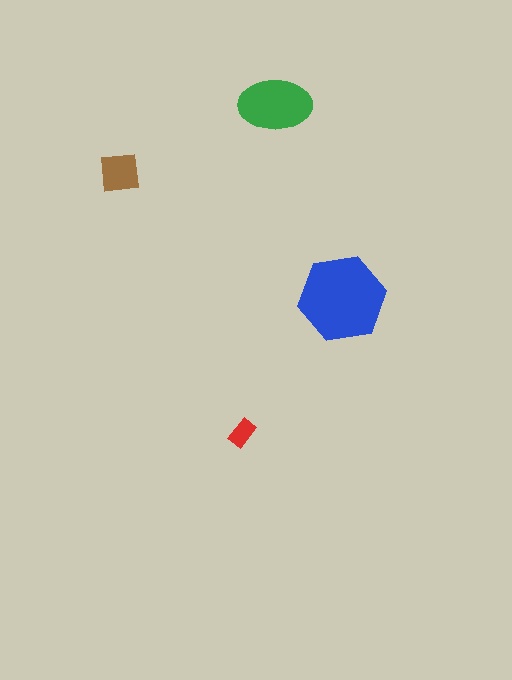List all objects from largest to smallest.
The blue hexagon, the green ellipse, the brown square, the red rectangle.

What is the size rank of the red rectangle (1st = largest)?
4th.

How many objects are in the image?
There are 4 objects in the image.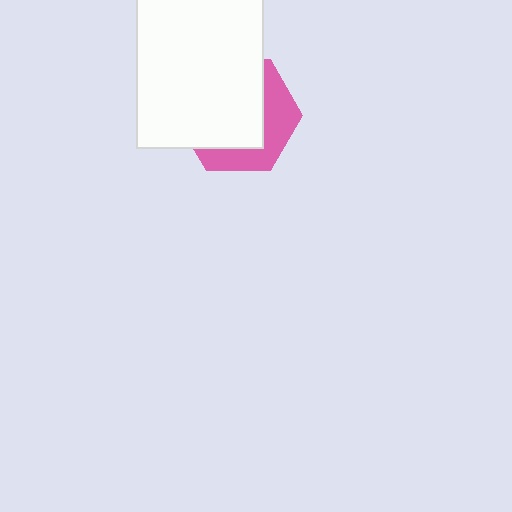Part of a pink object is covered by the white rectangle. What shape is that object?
It is a hexagon.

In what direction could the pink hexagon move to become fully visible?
The pink hexagon could move toward the lower-right. That would shift it out from behind the white rectangle entirely.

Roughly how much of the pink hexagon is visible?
A small part of it is visible (roughly 37%).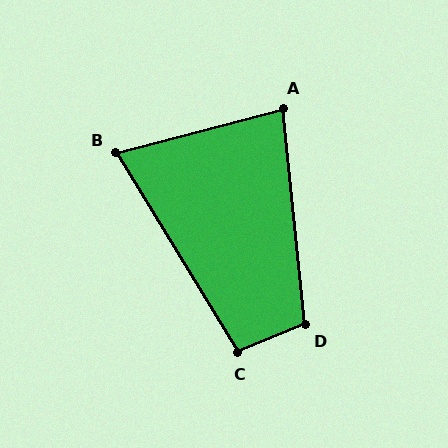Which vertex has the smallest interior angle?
B, at approximately 73 degrees.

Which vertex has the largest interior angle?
D, at approximately 107 degrees.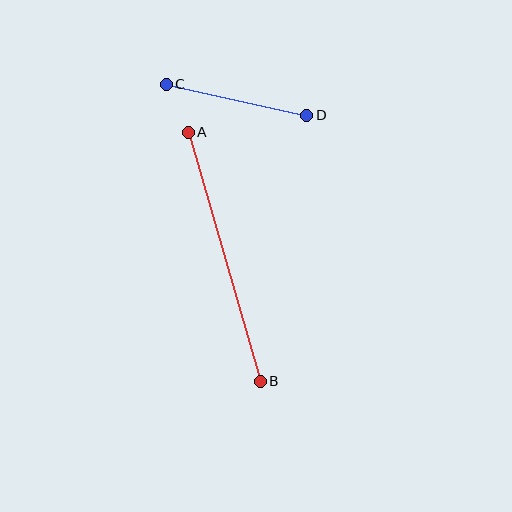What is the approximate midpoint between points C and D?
The midpoint is at approximately (237, 100) pixels.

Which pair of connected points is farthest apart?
Points A and B are farthest apart.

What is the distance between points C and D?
The distance is approximately 144 pixels.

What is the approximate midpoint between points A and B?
The midpoint is at approximately (224, 257) pixels.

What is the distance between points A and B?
The distance is approximately 259 pixels.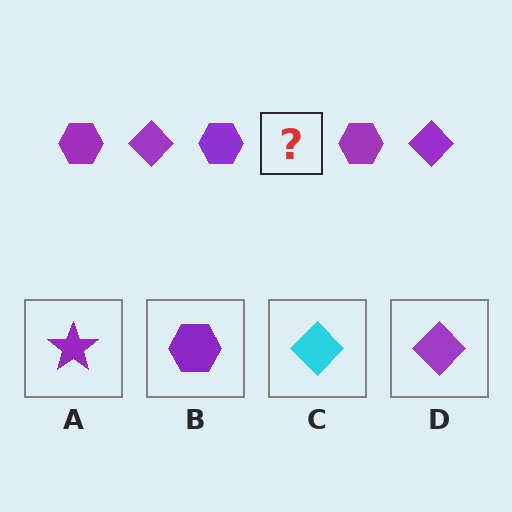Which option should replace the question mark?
Option D.